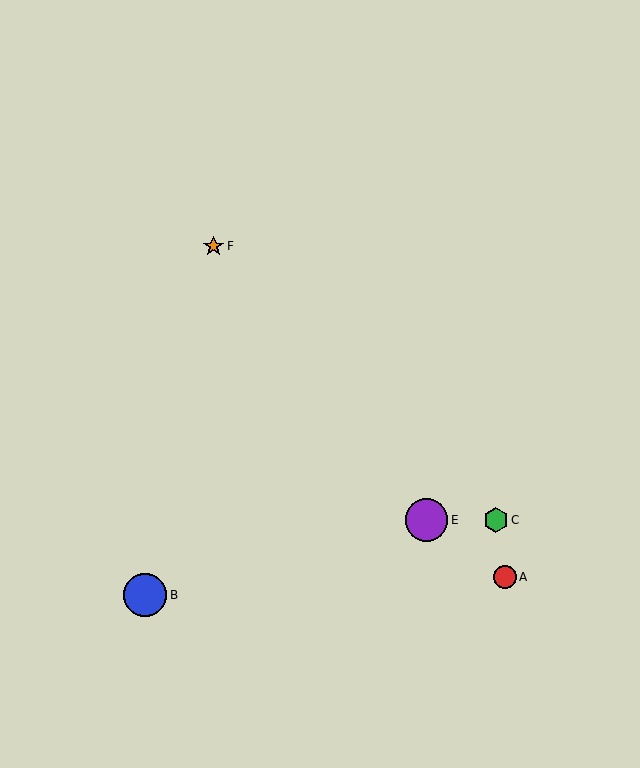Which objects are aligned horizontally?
Objects C, D, E are aligned horizontally.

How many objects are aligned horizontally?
3 objects (C, D, E) are aligned horizontally.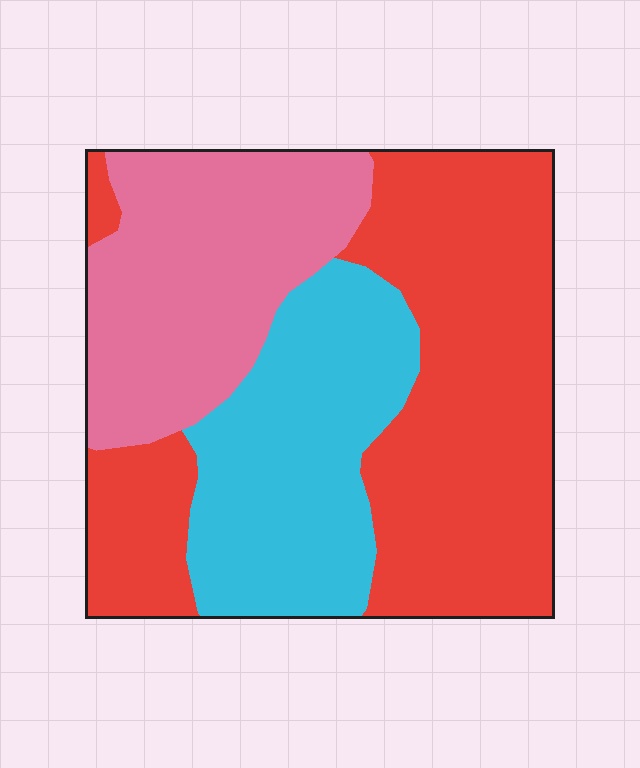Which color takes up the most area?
Red, at roughly 45%.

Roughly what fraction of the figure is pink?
Pink covers roughly 25% of the figure.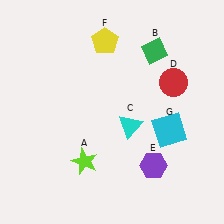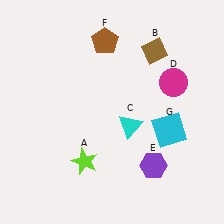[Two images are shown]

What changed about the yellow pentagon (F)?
In Image 1, F is yellow. In Image 2, it changed to brown.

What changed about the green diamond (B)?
In Image 1, B is green. In Image 2, it changed to brown.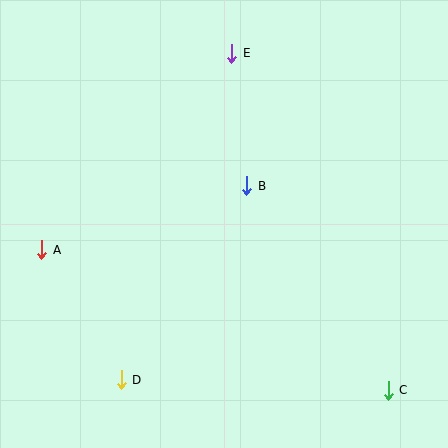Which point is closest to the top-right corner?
Point E is closest to the top-right corner.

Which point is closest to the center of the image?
Point B at (247, 186) is closest to the center.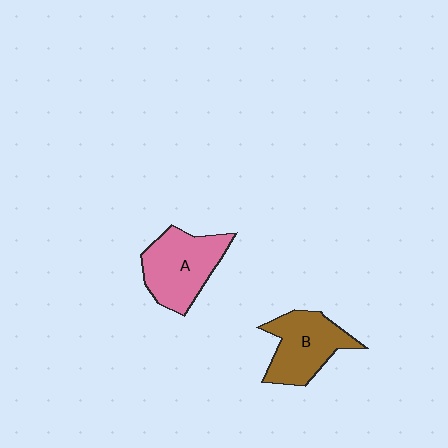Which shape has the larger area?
Shape A (pink).